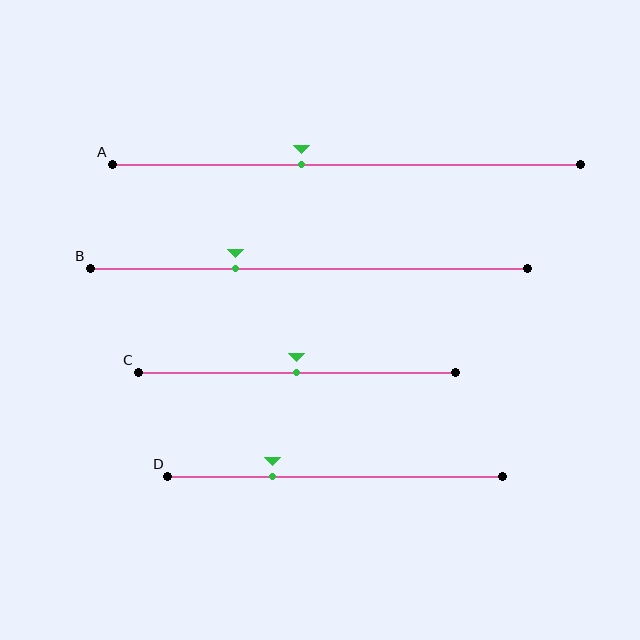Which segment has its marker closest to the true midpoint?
Segment C has its marker closest to the true midpoint.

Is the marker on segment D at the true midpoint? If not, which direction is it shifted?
No, the marker on segment D is shifted to the left by about 19% of the segment length.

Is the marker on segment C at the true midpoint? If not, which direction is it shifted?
Yes, the marker on segment C is at the true midpoint.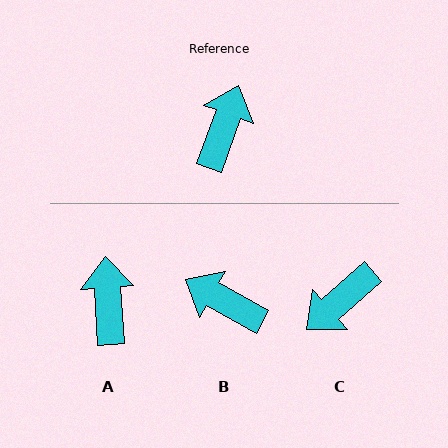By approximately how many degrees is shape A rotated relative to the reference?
Approximately 24 degrees counter-clockwise.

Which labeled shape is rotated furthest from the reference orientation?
C, about 151 degrees away.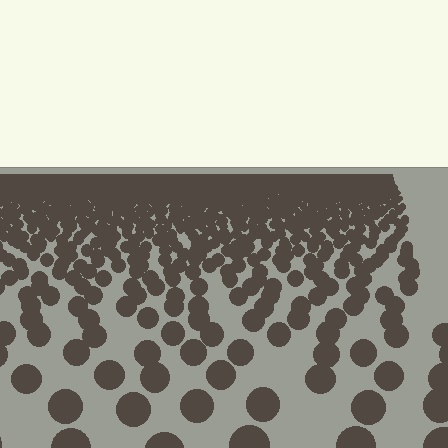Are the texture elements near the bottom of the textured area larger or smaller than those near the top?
Larger. Near the bottom, elements are closer to the viewer and appear at a bigger on-screen size.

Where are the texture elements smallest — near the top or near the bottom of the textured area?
Near the top.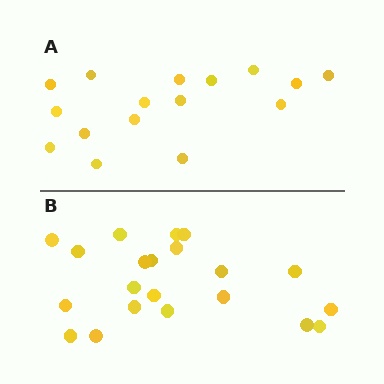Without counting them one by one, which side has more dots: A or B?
Region B (the bottom region) has more dots.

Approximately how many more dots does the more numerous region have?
Region B has about 5 more dots than region A.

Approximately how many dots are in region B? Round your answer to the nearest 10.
About 20 dots. (The exact count is 21, which rounds to 20.)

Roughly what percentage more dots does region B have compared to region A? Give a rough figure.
About 30% more.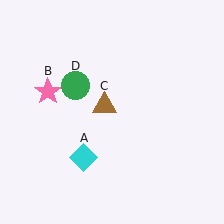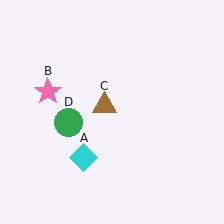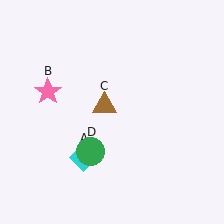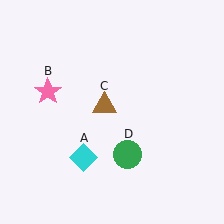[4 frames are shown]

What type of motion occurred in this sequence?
The green circle (object D) rotated counterclockwise around the center of the scene.